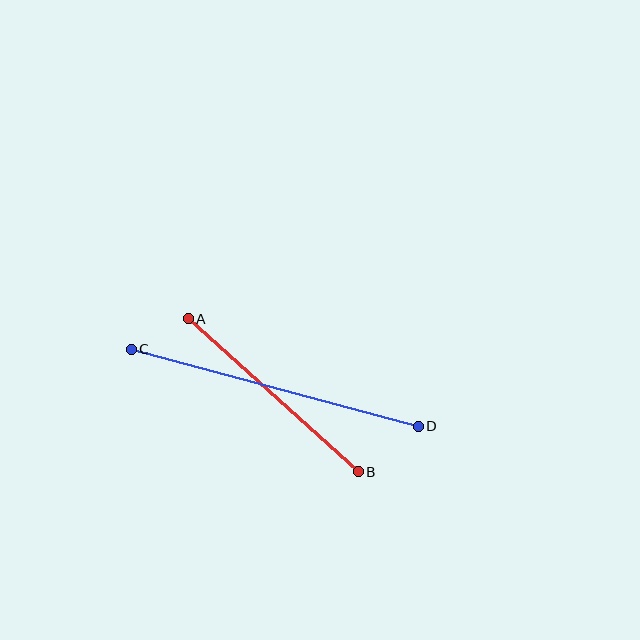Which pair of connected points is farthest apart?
Points C and D are farthest apart.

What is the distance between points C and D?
The distance is approximately 297 pixels.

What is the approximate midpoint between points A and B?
The midpoint is at approximately (273, 395) pixels.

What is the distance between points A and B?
The distance is approximately 229 pixels.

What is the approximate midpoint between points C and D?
The midpoint is at approximately (275, 388) pixels.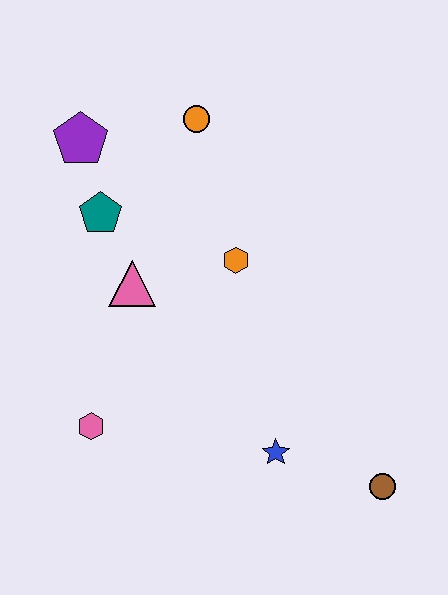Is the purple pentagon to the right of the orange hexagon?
No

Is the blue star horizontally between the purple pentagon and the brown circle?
Yes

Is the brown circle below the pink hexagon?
Yes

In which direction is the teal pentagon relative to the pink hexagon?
The teal pentagon is above the pink hexagon.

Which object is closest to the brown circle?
The blue star is closest to the brown circle.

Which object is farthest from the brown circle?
The purple pentagon is farthest from the brown circle.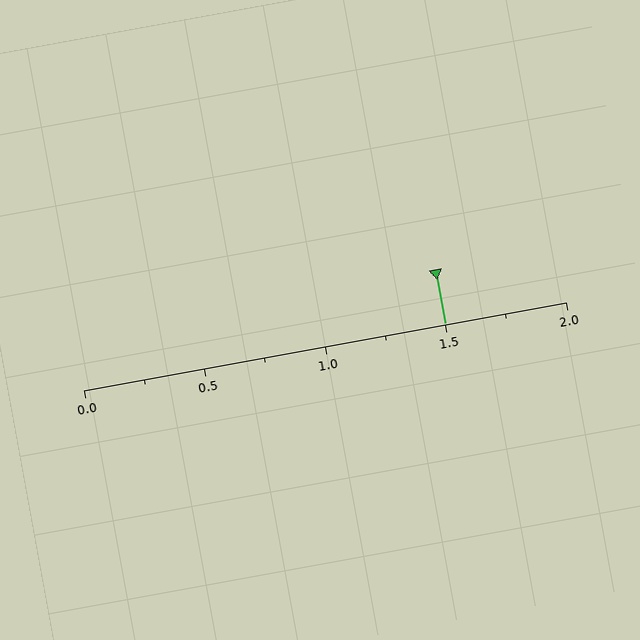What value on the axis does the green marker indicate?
The marker indicates approximately 1.5.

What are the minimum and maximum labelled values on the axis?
The axis runs from 0.0 to 2.0.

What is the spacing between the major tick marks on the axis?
The major ticks are spaced 0.5 apart.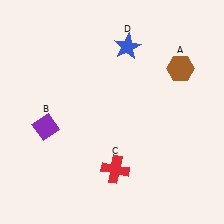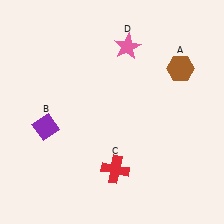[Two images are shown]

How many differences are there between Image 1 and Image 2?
There is 1 difference between the two images.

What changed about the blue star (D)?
In Image 1, D is blue. In Image 2, it changed to pink.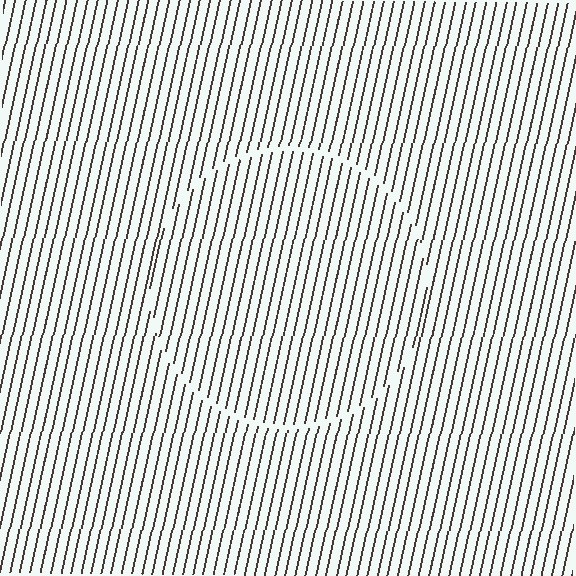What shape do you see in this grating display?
An illusory circle. The interior of the shape contains the same grating, shifted by half a period — the contour is defined by the phase discontinuity where line-ends from the inner and outer gratings abut.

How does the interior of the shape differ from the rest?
The interior of the shape contains the same grating, shifted by half a period — the contour is defined by the phase discontinuity where line-ends from the inner and outer gratings abut.